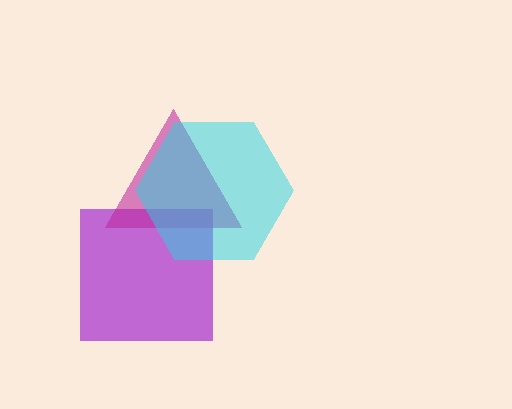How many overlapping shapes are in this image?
There are 3 overlapping shapes in the image.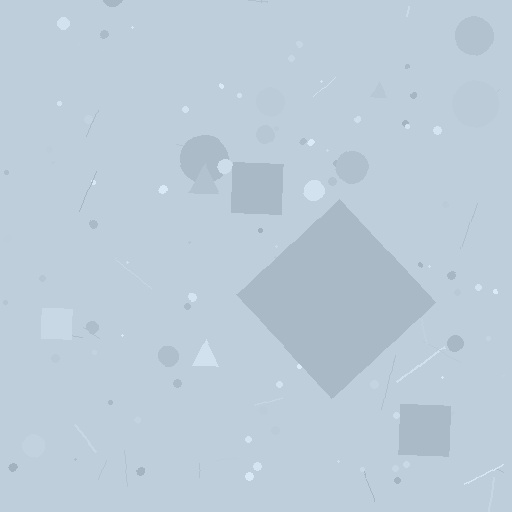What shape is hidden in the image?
A diamond is hidden in the image.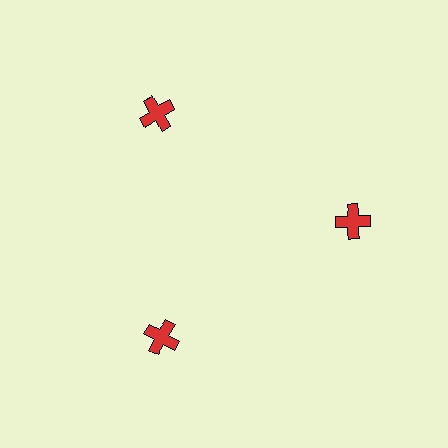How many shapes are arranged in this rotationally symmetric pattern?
There are 3 shapes, arranged in 3 groups of 1.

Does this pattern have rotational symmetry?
Yes, this pattern has 3-fold rotational symmetry. It looks the same after rotating 120 degrees around the center.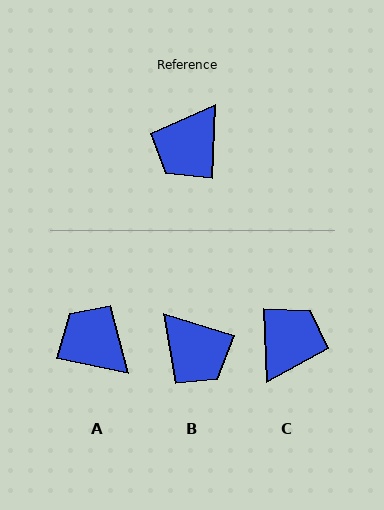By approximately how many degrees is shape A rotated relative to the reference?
Approximately 100 degrees clockwise.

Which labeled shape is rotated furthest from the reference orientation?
C, about 176 degrees away.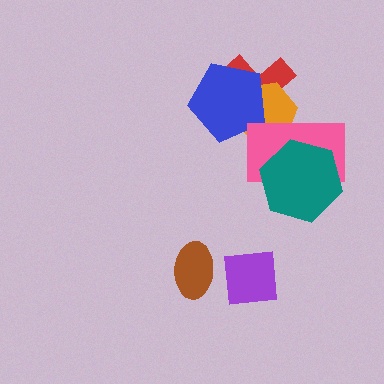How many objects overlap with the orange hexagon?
3 objects overlap with the orange hexagon.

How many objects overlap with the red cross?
3 objects overlap with the red cross.